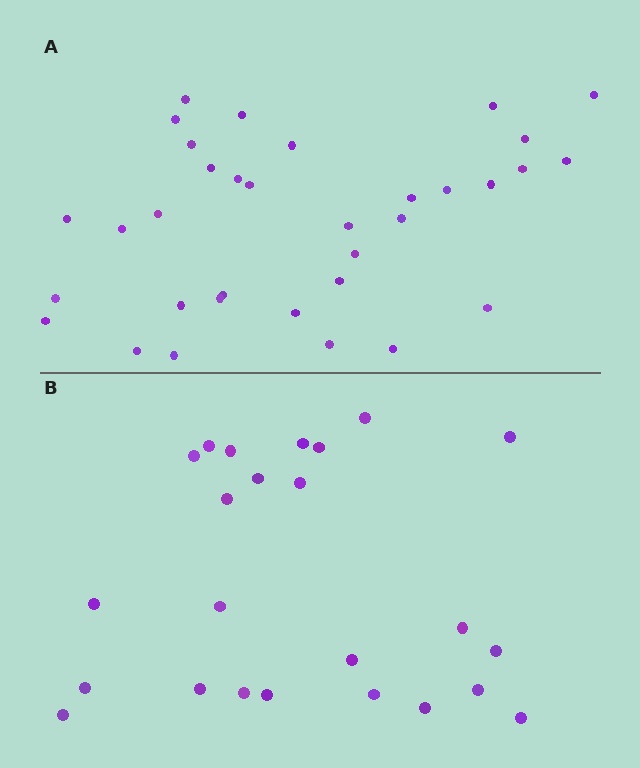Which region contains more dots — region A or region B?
Region A (the top region) has more dots.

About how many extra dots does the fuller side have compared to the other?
Region A has roughly 10 or so more dots than region B.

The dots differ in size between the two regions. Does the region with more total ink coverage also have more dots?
No. Region B has more total ink coverage because its dots are larger, but region A actually contains more individual dots. Total area can be misleading — the number of items is what matters here.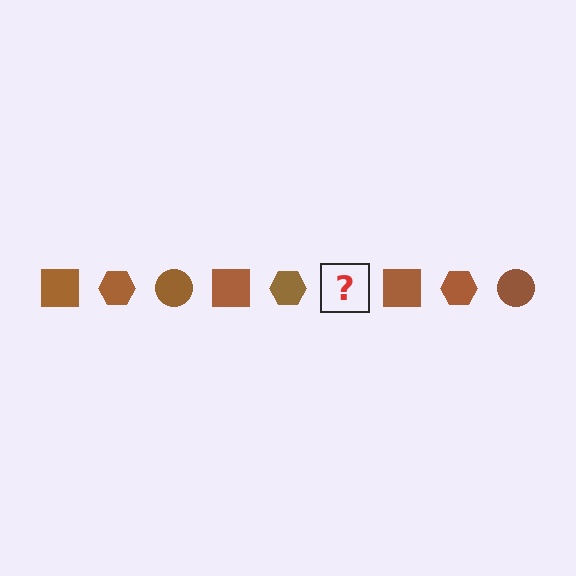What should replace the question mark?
The question mark should be replaced with a brown circle.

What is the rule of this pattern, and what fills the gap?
The rule is that the pattern cycles through square, hexagon, circle shapes in brown. The gap should be filled with a brown circle.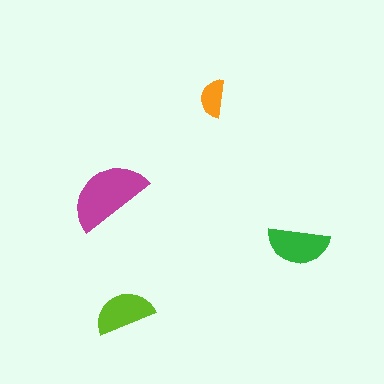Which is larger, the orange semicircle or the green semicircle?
The green one.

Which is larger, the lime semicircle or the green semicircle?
The green one.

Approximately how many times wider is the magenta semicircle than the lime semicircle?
About 1.5 times wider.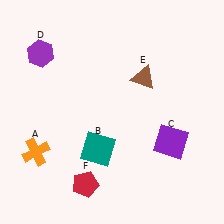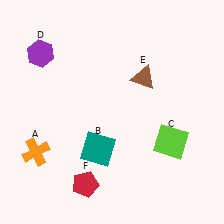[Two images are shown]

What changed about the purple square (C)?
In Image 1, C is purple. In Image 2, it changed to lime.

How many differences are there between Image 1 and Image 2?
There is 1 difference between the two images.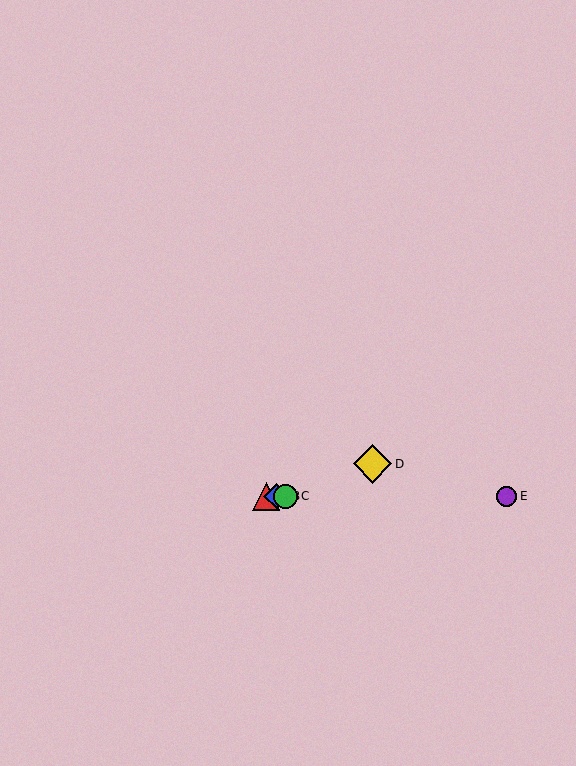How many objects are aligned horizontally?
4 objects (A, B, C, E) are aligned horizontally.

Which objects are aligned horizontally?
Objects A, B, C, E are aligned horizontally.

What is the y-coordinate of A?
Object A is at y≈496.